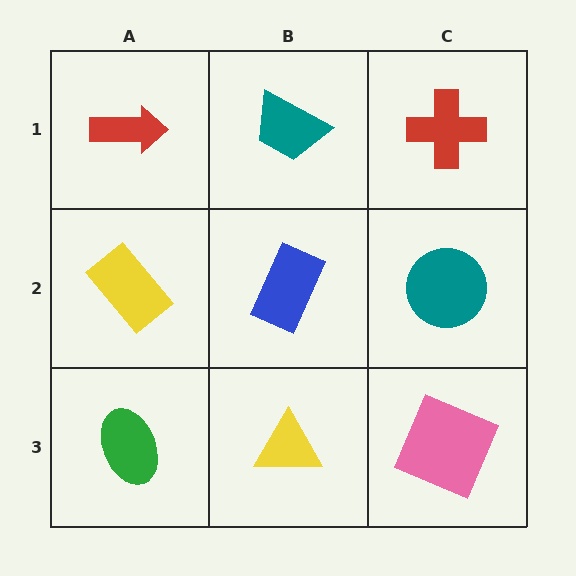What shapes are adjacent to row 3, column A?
A yellow rectangle (row 2, column A), a yellow triangle (row 3, column B).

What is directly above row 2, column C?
A red cross.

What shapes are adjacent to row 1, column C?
A teal circle (row 2, column C), a teal trapezoid (row 1, column B).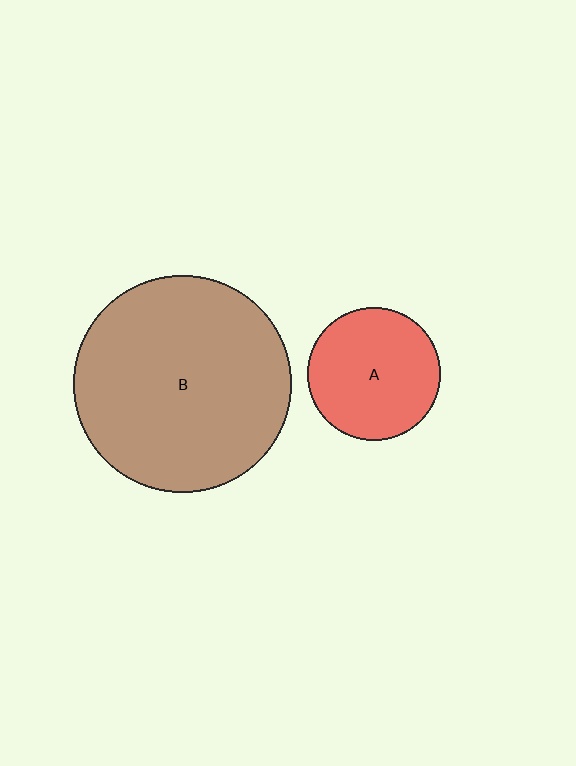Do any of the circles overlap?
No, none of the circles overlap.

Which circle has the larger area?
Circle B (brown).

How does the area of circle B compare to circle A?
Approximately 2.7 times.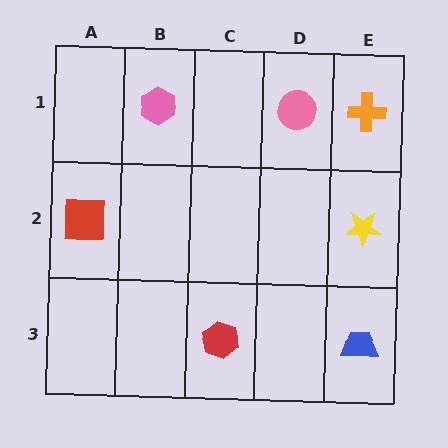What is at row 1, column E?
An orange cross.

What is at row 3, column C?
A red hexagon.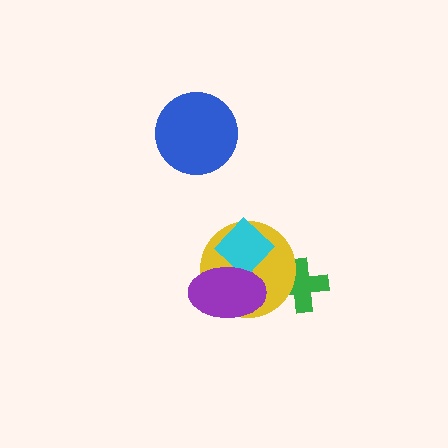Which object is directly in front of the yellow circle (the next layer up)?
The cyan diamond is directly in front of the yellow circle.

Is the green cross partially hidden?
Yes, it is partially covered by another shape.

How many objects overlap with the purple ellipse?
2 objects overlap with the purple ellipse.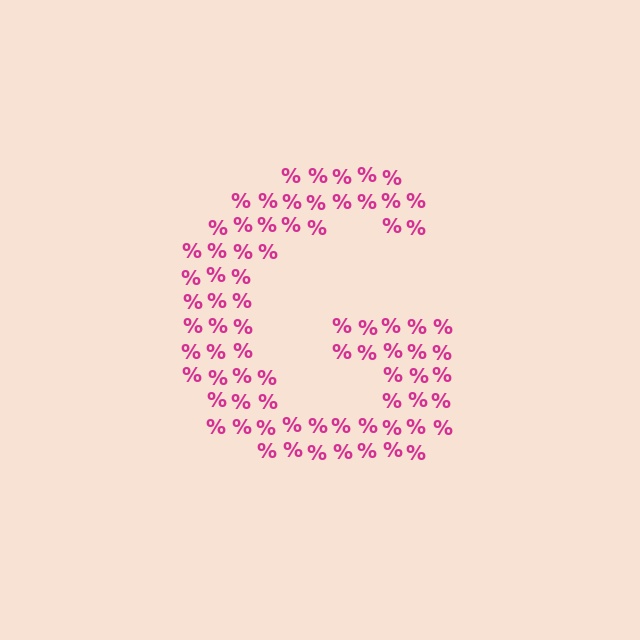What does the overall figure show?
The overall figure shows the letter G.